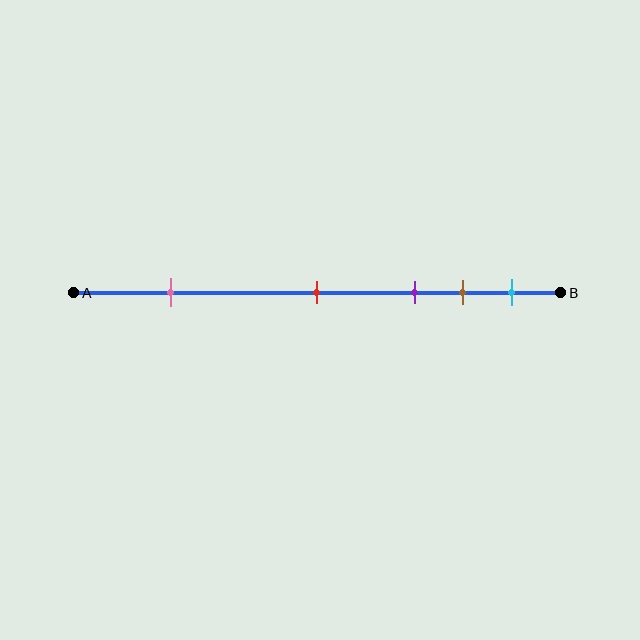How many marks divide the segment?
There are 5 marks dividing the segment.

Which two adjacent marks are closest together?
The brown and cyan marks are the closest adjacent pair.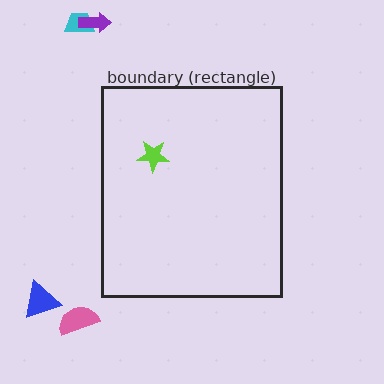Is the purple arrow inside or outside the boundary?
Outside.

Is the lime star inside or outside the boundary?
Inside.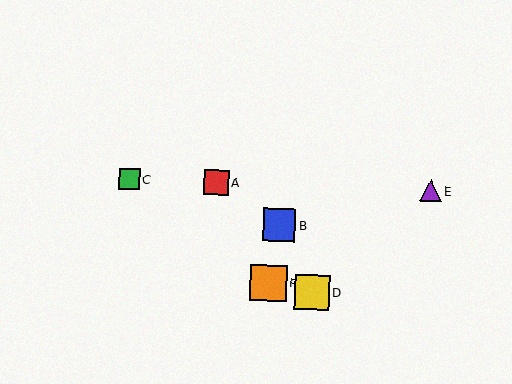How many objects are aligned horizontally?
3 objects (A, C, E) are aligned horizontally.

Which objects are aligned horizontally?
Objects A, C, E are aligned horizontally.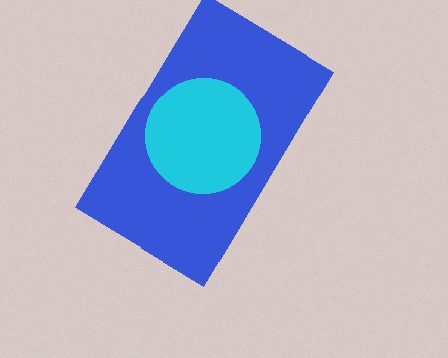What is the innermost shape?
The cyan circle.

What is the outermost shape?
The blue rectangle.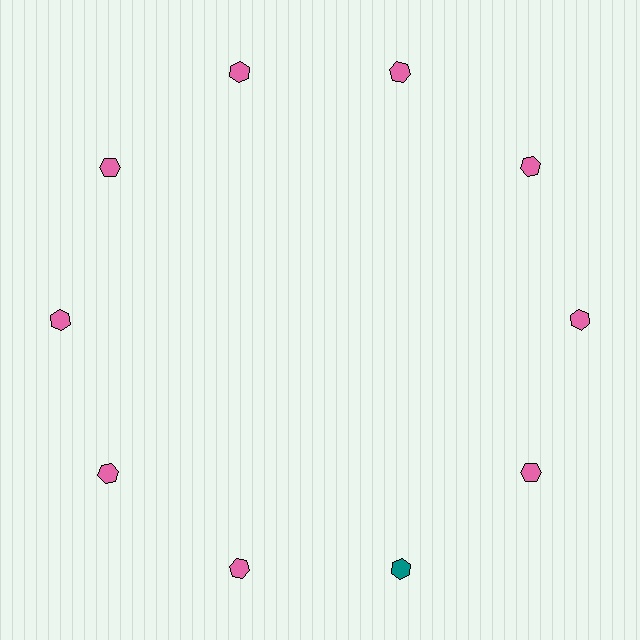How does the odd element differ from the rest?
It has a different color: teal instead of pink.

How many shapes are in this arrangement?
There are 10 shapes arranged in a ring pattern.